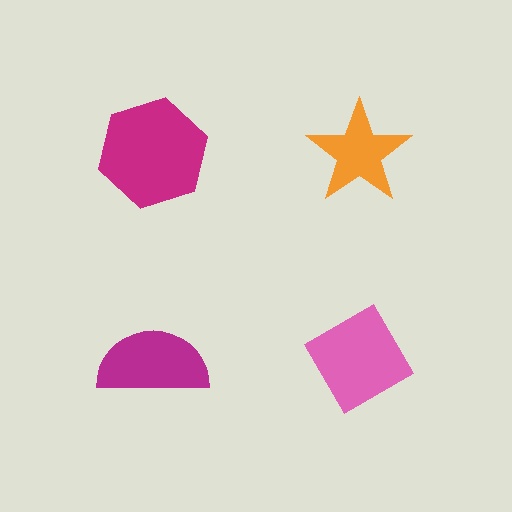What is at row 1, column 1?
A magenta hexagon.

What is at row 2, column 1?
A magenta semicircle.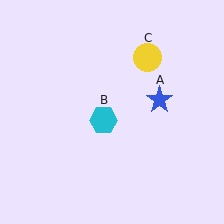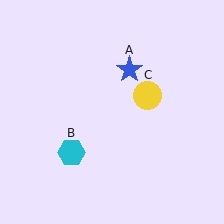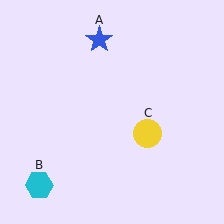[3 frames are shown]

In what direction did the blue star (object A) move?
The blue star (object A) moved up and to the left.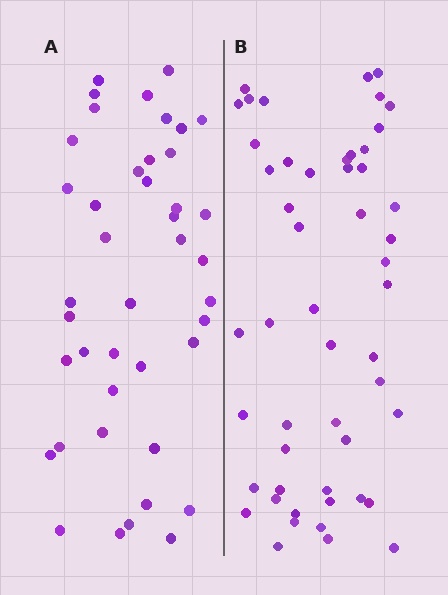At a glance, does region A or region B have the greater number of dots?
Region B (the right region) has more dots.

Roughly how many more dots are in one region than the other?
Region B has roughly 8 or so more dots than region A.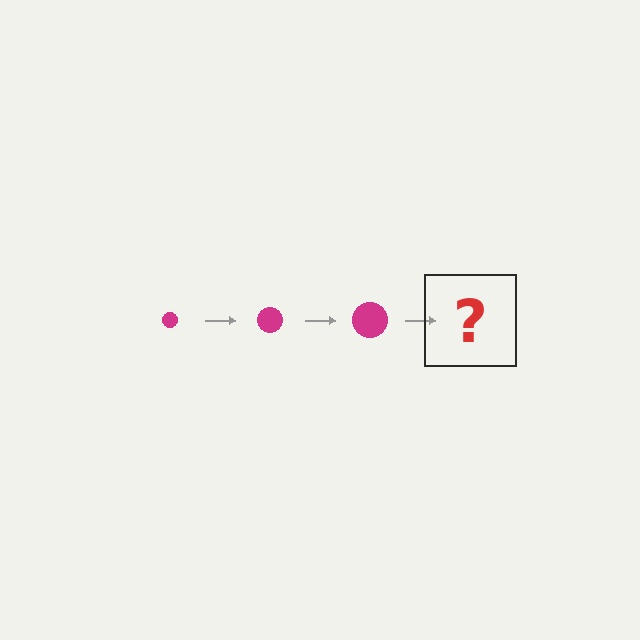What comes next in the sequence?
The next element should be a magenta circle, larger than the previous one.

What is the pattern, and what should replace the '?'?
The pattern is that the circle gets progressively larger each step. The '?' should be a magenta circle, larger than the previous one.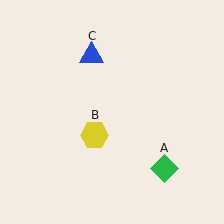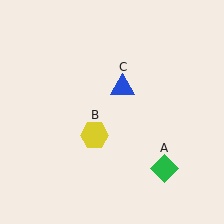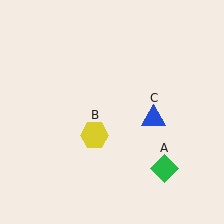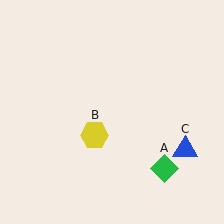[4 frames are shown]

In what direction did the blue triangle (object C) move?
The blue triangle (object C) moved down and to the right.